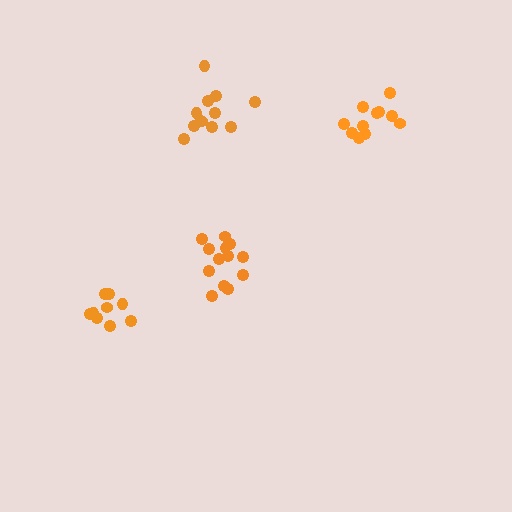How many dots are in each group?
Group 1: 11 dots, Group 2: 13 dots, Group 3: 12 dots, Group 4: 10 dots (46 total).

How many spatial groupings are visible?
There are 4 spatial groupings.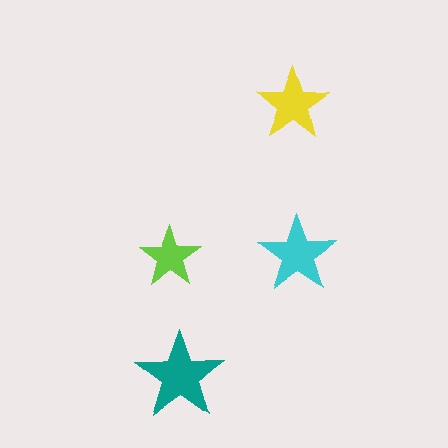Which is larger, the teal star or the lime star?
The teal one.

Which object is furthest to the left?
The lime star is leftmost.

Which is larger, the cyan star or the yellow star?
The cyan one.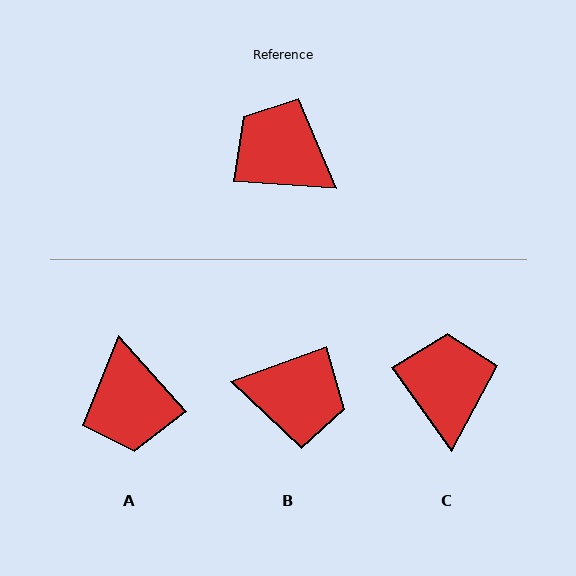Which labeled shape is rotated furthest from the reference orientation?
B, about 156 degrees away.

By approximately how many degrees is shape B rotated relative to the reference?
Approximately 156 degrees clockwise.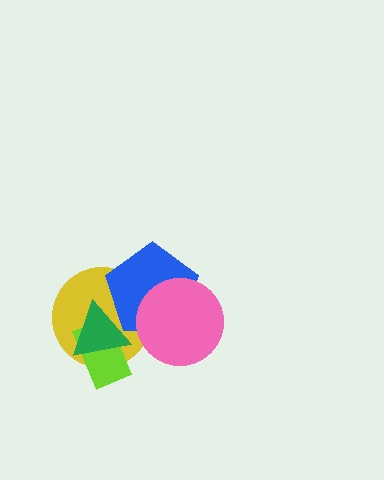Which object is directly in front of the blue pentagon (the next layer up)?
The pink circle is directly in front of the blue pentagon.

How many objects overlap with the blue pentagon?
3 objects overlap with the blue pentagon.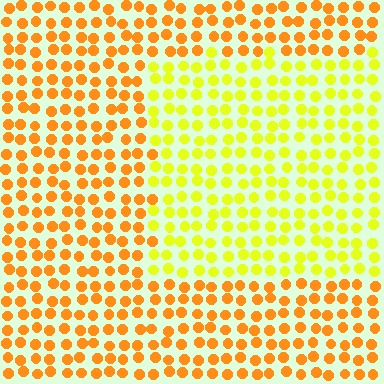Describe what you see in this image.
The image is filled with small orange elements in a uniform arrangement. A rectangle-shaped region is visible where the elements are tinted to a slightly different hue, forming a subtle color boundary.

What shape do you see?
I see a rectangle.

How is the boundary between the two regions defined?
The boundary is defined purely by a slight shift in hue (about 37 degrees). Spacing, size, and orientation are identical on both sides.